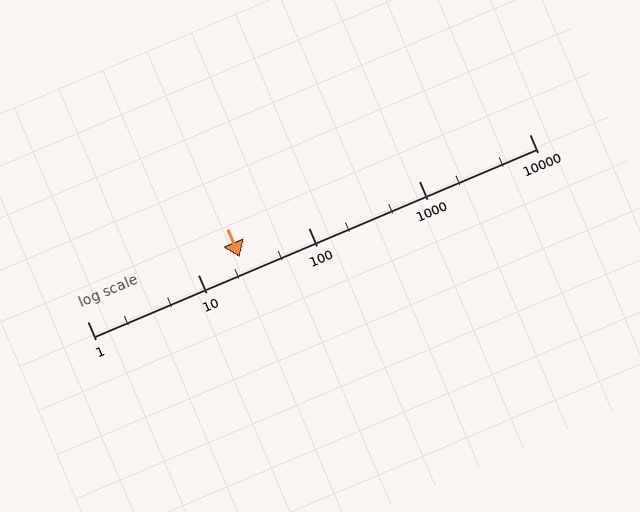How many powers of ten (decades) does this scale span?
The scale spans 4 decades, from 1 to 10000.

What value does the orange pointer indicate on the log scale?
The pointer indicates approximately 24.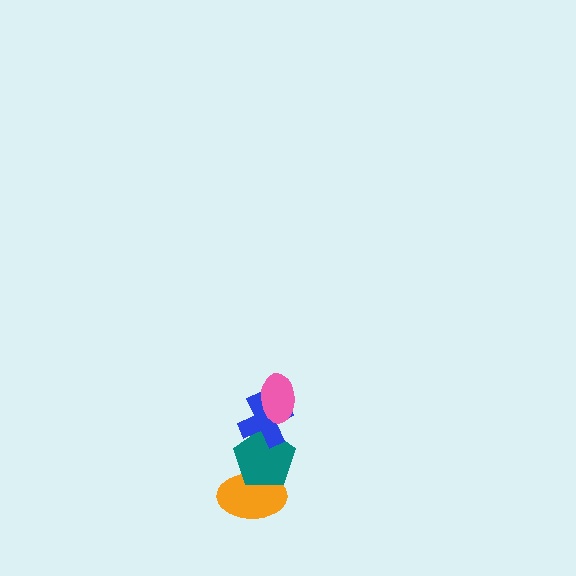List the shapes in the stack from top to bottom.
From top to bottom: the pink ellipse, the blue cross, the teal pentagon, the orange ellipse.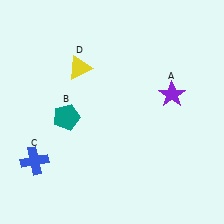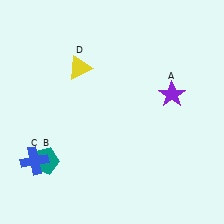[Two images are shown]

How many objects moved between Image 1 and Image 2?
1 object moved between the two images.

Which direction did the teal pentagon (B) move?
The teal pentagon (B) moved down.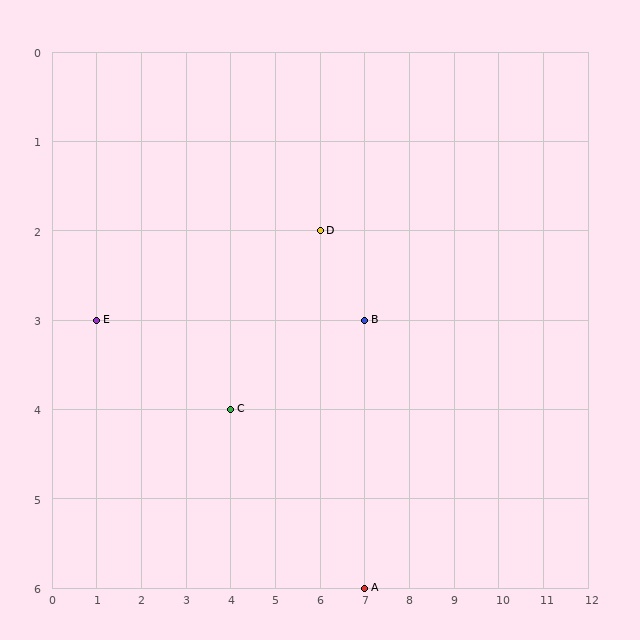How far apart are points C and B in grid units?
Points C and B are 3 columns and 1 row apart (about 3.2 grid units diagonally).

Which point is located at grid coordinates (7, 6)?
Point A is at (7, 6).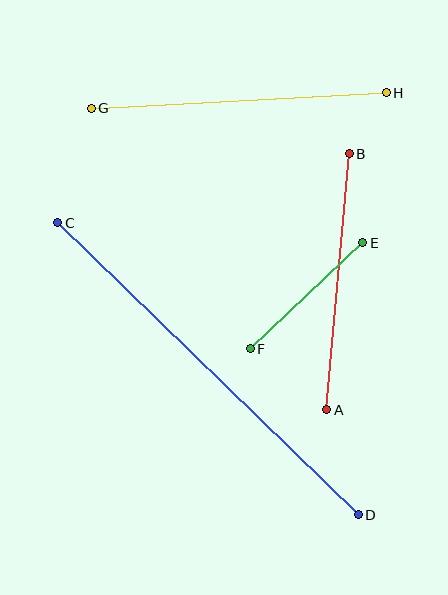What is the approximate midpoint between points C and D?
The midpoint is at approximately (208, 369) pixels.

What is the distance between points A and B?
The distance is approximately 257 pixels.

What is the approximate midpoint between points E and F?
The midpoint is at approximately (306, 296) pixels.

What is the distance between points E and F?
The distance is approximately 155 pixels.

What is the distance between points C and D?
The distance is approximately 419 pixels.